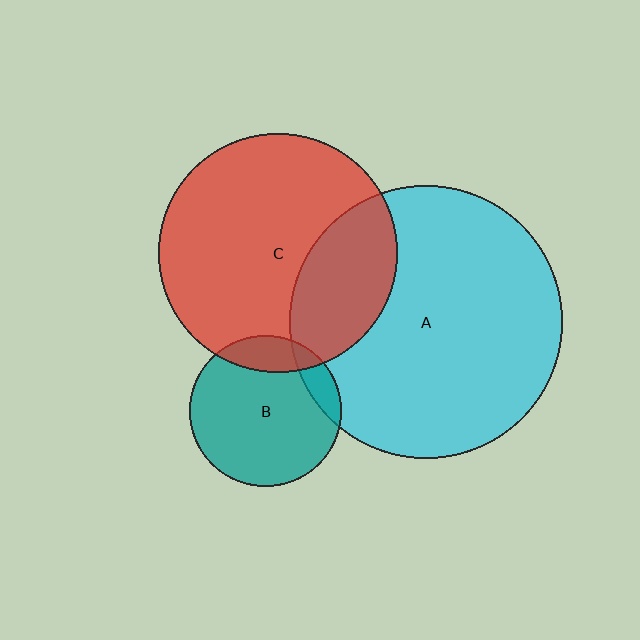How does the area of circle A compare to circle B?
Approximately 3.2 times.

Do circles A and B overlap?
Yes.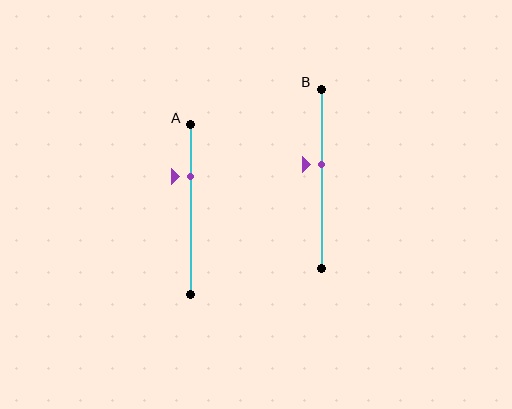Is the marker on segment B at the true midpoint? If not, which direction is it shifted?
No, the marker on segment B is shifted upward by about 8% of the segment length.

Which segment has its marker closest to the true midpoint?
Segment B has its marker closest to the true midpoint.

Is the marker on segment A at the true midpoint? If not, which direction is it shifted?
No, the marker on segment A is shifted upward by about 20% of the segment length.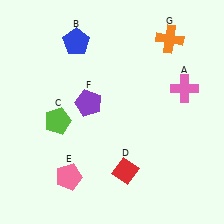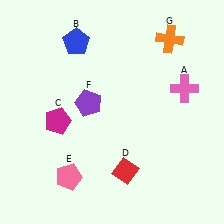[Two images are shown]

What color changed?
The pentagon (C) changed from lime in Image 1 to magenta in Image 2.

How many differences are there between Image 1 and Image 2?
There is 1 difference between the two images.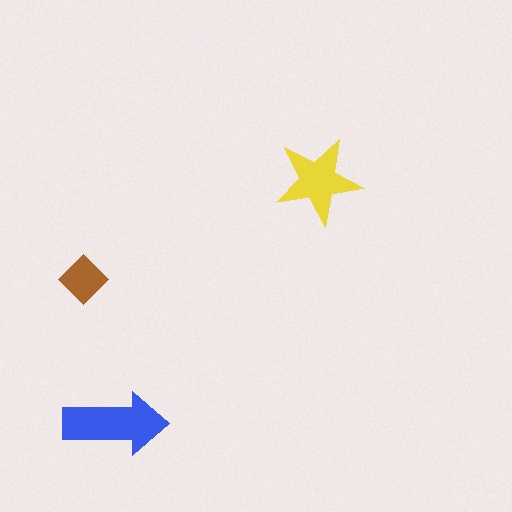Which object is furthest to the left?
The brown diamond is leftmost.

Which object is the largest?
The blue arrow.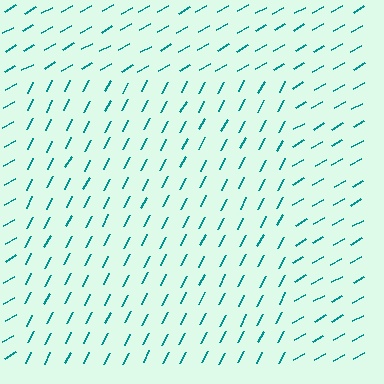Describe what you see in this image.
The image is filled with small teal line segments. A rectangle region in the image has lines oriented differently from the surrounding lines, creating a visible texture boundary.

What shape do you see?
I see a rectangle.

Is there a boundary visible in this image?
Yes, there is a texture boundary formed by a change in line orientation.